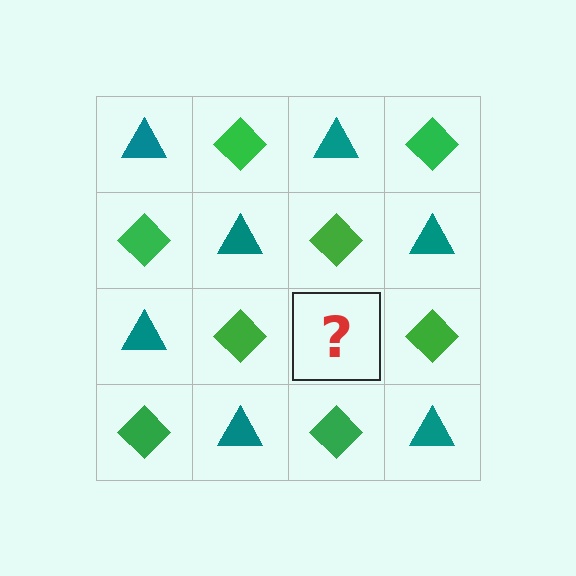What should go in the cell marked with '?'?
The missing cell should contain a teal triangle.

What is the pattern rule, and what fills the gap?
The rule is that it alternates teal triangle and green diamond in a checkerboard pattern. The gap should be filled with a teal triangle.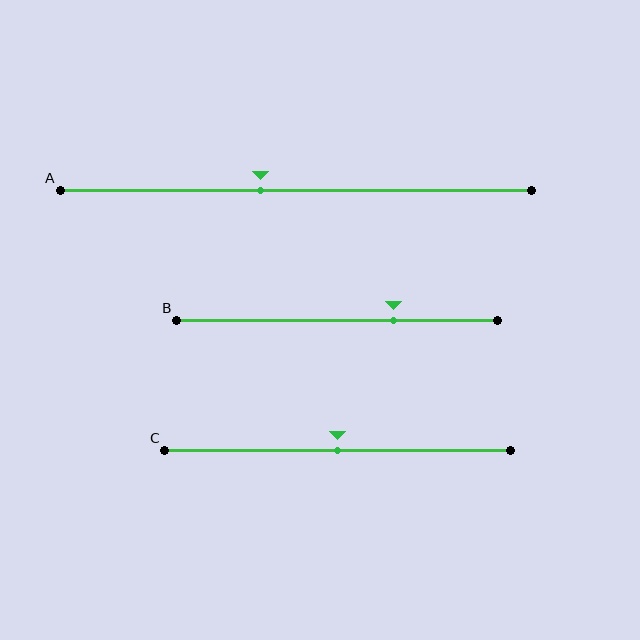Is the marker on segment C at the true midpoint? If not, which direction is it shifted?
Yes, the marker on segment C is at the true midpoint.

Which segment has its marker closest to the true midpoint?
Segment C has its marker closest to the true midpoint.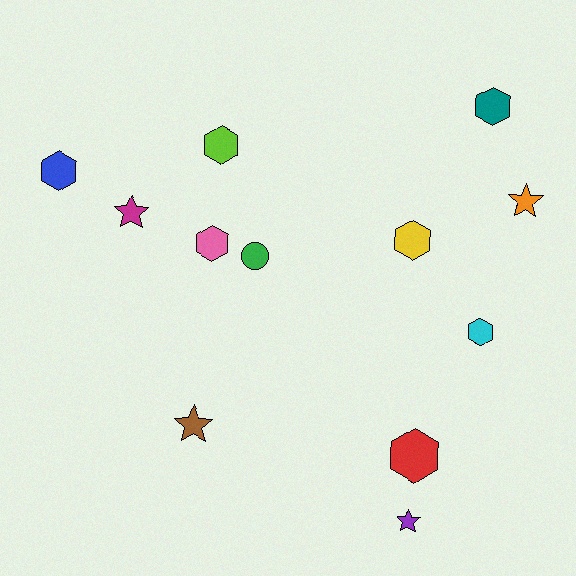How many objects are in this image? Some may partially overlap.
There are 12 objects.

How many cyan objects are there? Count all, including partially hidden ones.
There is 1 cyan object.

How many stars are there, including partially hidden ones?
There are 4 stars.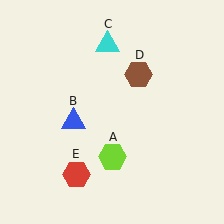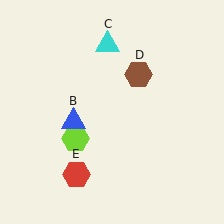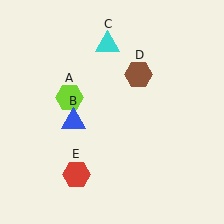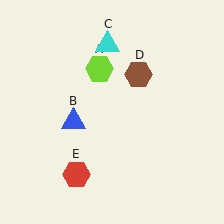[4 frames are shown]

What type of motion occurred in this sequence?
The lime hexagon (object A) rotated clockwise around the center of the scene.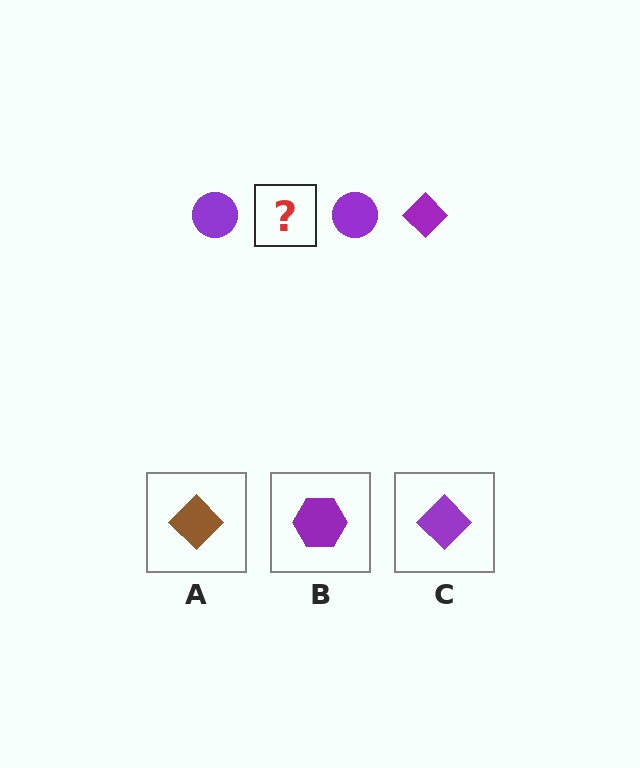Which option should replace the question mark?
Option C.